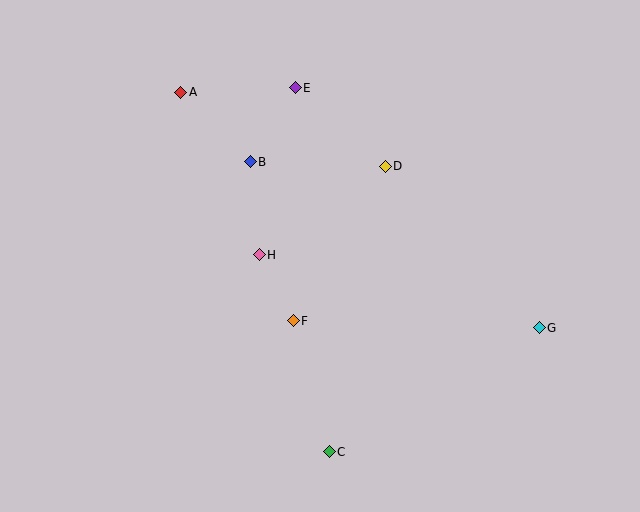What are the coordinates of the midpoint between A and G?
The midpoint between A and G is at (360, 210).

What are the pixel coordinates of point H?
Point H is at (259, 255).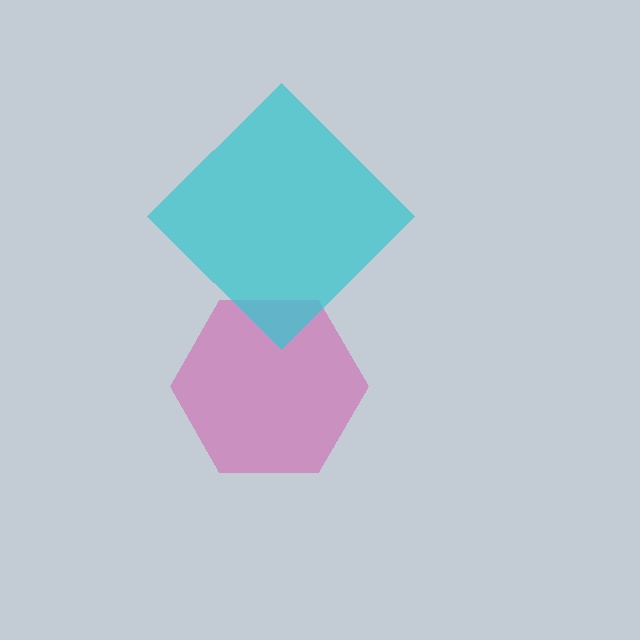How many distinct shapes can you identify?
There are 2 distinct shapes: a magenta hexagon, a cyan diamond.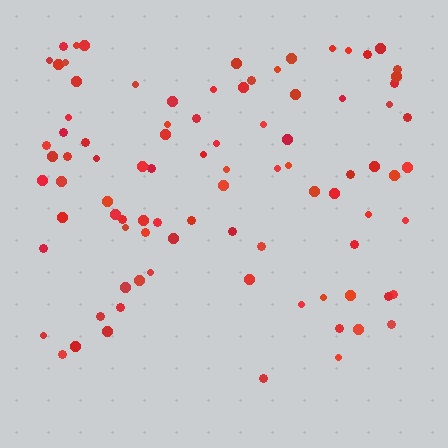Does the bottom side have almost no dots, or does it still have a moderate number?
Still a moderate number, just noticeably fewer than the top.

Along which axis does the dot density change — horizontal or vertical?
Vertical.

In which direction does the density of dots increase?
From bottom to top, with the top side densest.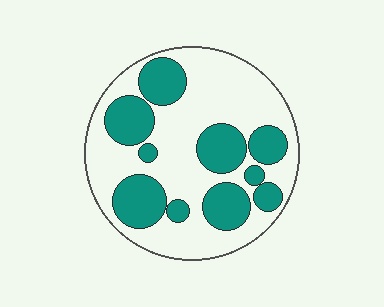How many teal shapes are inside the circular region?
10.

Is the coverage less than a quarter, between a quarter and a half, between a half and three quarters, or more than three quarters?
Between a quarter and a half.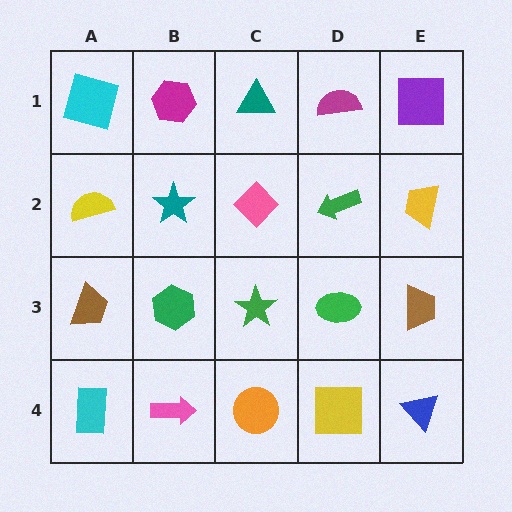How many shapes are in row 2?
5 shapes.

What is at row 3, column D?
A green ellipse.